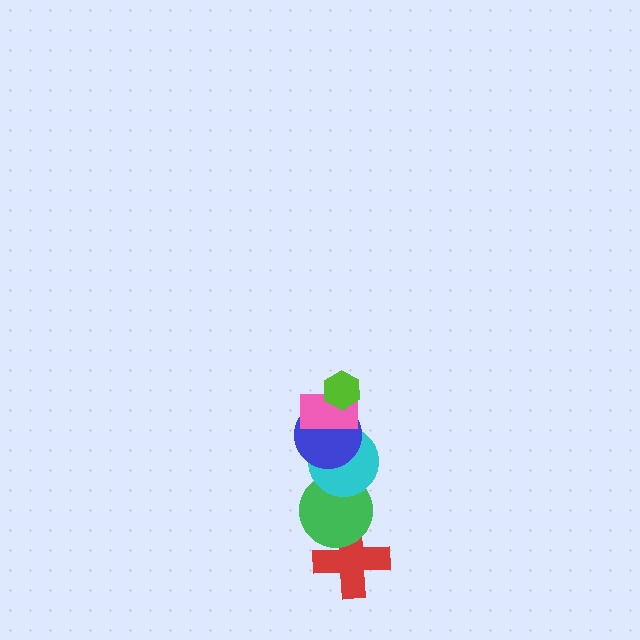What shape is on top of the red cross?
The green circle is on top of the red cross.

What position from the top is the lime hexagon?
The lime hexagon is 1st from the top.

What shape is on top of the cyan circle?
The blue circle is on top of the cyan circle.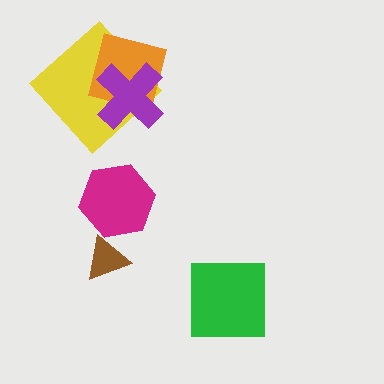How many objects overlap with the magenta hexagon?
0 objects overlap with the magenta hexagon.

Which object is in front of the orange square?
The purple cross is in front of the orange square.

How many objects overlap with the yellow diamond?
2 objects overlap with the yellow diamond.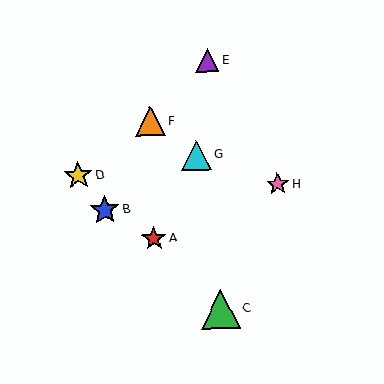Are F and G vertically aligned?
No, F is at x≈150 and G is at x≈196.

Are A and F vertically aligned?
Yes, both are at x≈154.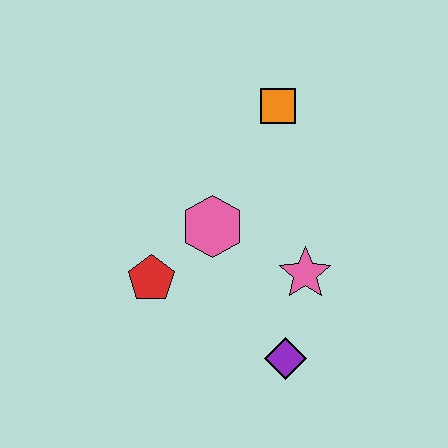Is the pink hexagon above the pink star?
Yes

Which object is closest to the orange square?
The pink hexagon is closest to the orange square.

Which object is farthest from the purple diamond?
The orange square is farthest from the purple diamond.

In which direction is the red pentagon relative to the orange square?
The red pentagon is below the orange square.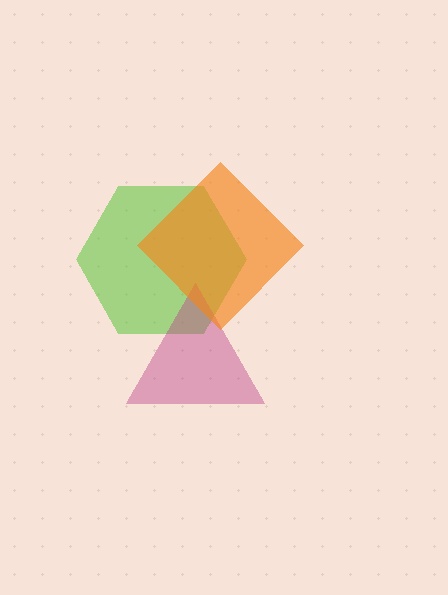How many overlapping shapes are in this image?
There are 3 overlapping shapes in the image.